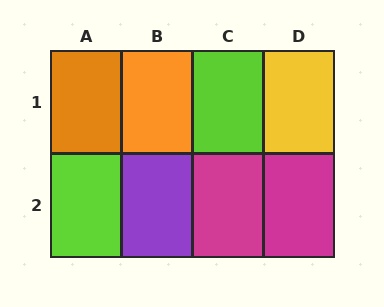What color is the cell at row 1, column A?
Orange.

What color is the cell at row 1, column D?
Yellow.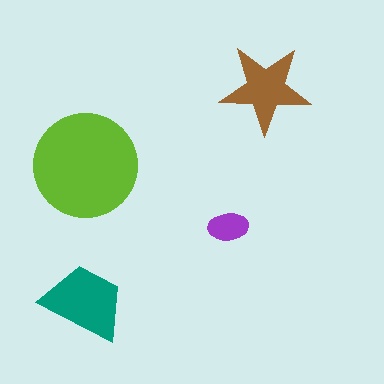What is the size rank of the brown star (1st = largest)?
3rd.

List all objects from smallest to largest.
The purple ellipse, the brown star, the teal trapezoid, the lime circle.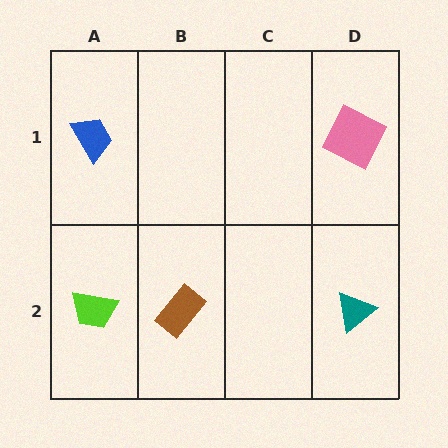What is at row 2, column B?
A brown rectangle.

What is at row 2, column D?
A teal triangle.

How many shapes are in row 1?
2 shapes.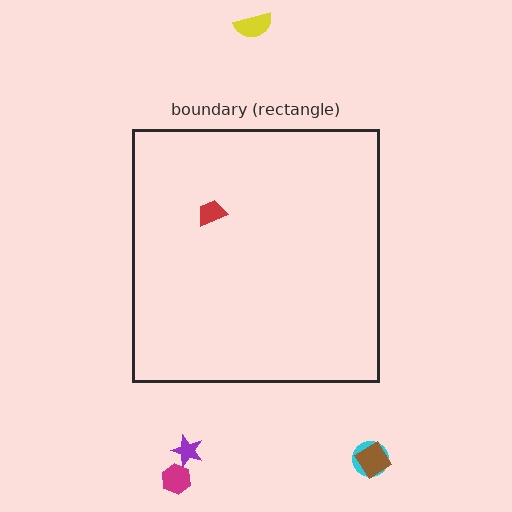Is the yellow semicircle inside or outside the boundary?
Outside.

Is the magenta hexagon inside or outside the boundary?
Outside.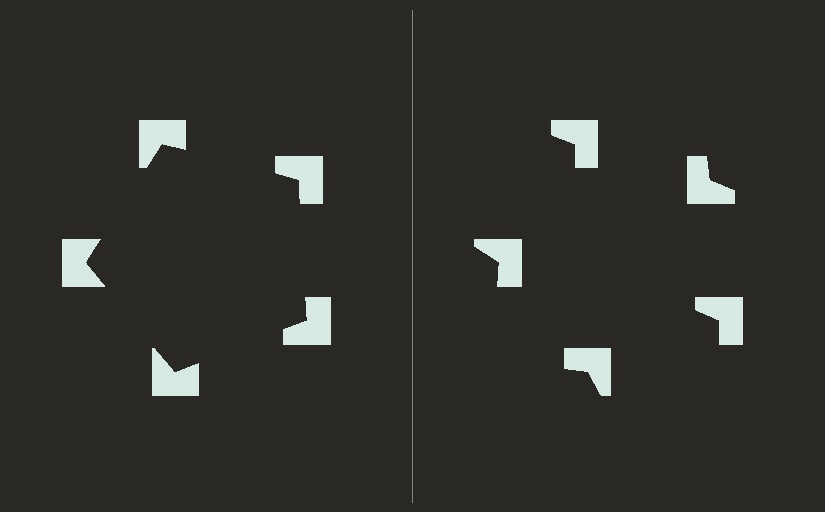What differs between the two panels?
The notched squares are positioned identically on both sides; only the wedge orientations differ. On the left they align to a pentagon; on the right they are misaligned.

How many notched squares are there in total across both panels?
10 — 5 on each side.